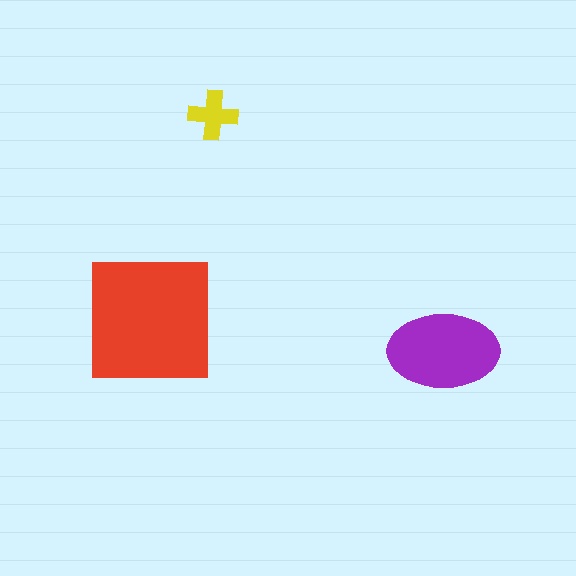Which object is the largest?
The red square.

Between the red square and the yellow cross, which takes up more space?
The red square.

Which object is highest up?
The yellow cross is topmost.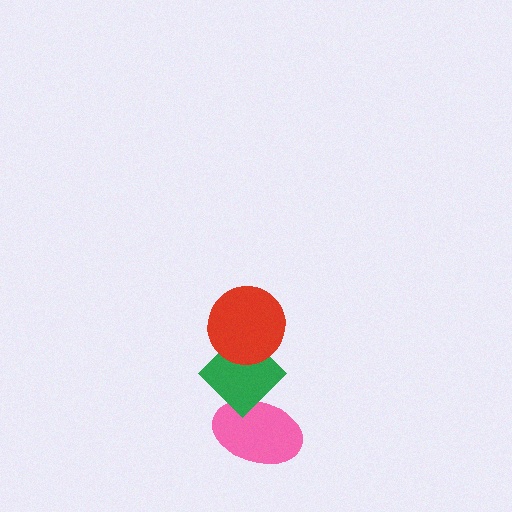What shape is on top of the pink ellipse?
The green diamond is on top of the pink ellipse.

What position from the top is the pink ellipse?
The pink ellipse is 3rd from the top.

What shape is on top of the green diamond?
The red circle is on top of the green diamond.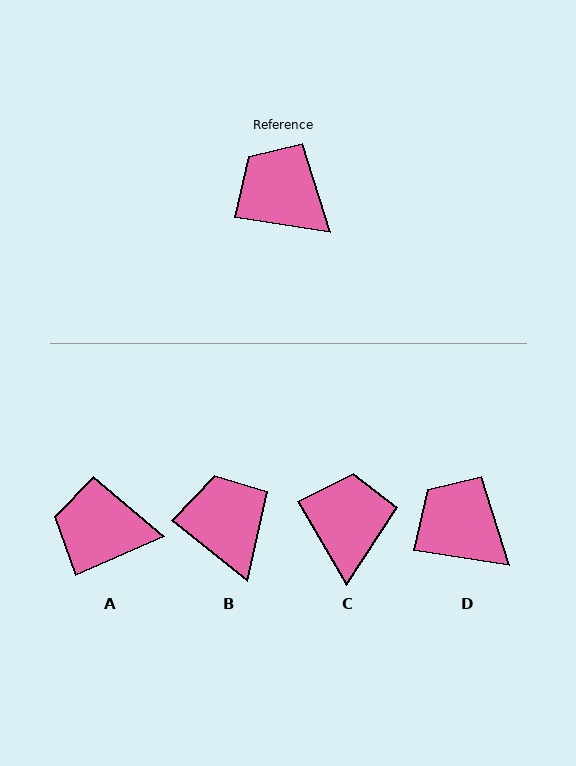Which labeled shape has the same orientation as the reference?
D.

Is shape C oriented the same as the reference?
No, it is off by about 51 degrees.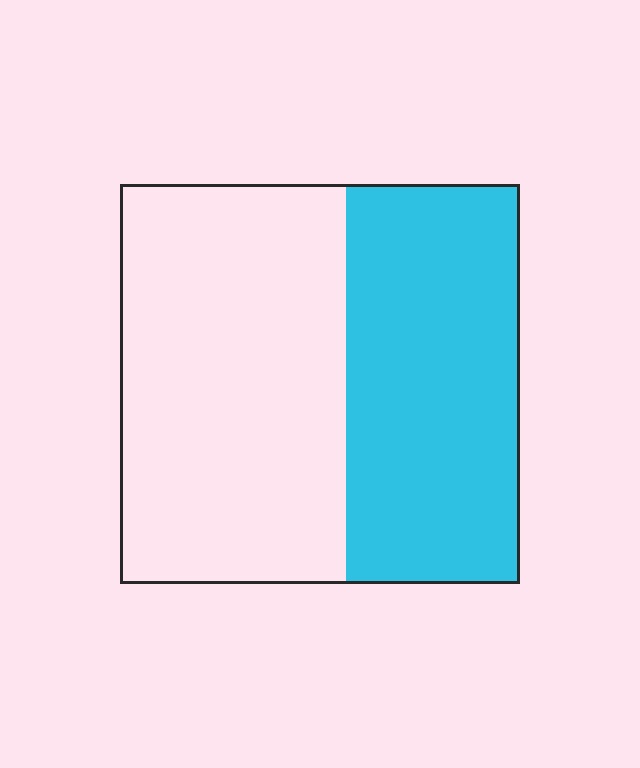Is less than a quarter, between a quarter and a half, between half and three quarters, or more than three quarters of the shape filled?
Between a quarter and a half.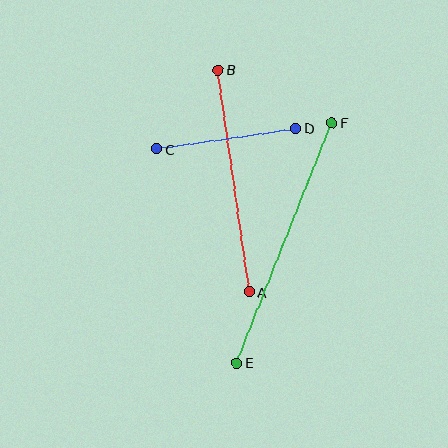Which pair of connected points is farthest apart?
Points E and F are farthest apart.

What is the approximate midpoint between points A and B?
The midpoint is at approximately (234, 181) pixels.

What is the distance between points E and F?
The distance is approximately 259 pixels.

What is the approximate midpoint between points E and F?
The midpoint is at approximately (285, 243) pixels.